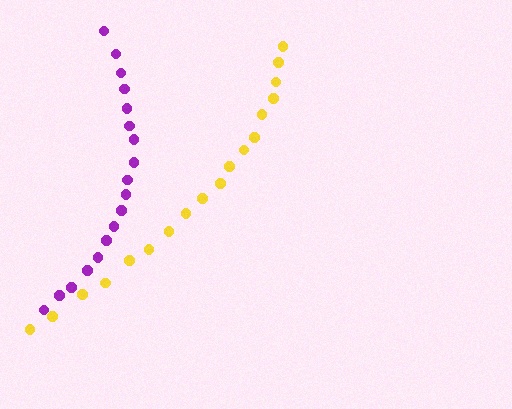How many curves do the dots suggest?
There are 2 distinct paths.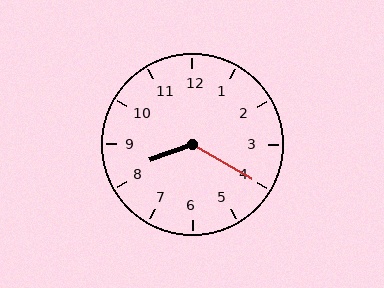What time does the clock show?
8:20.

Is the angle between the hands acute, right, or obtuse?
It is obtuse.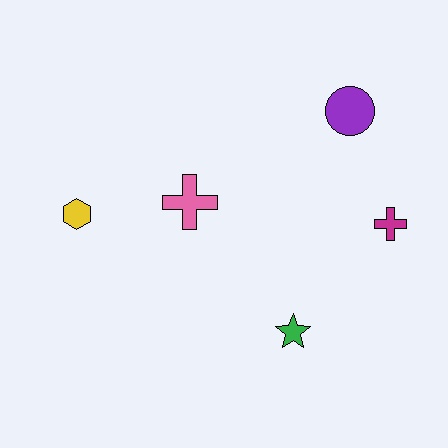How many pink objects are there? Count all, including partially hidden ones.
There is 1 pink object.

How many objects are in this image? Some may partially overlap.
There are 5 objects.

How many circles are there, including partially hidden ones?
There is 1 circle.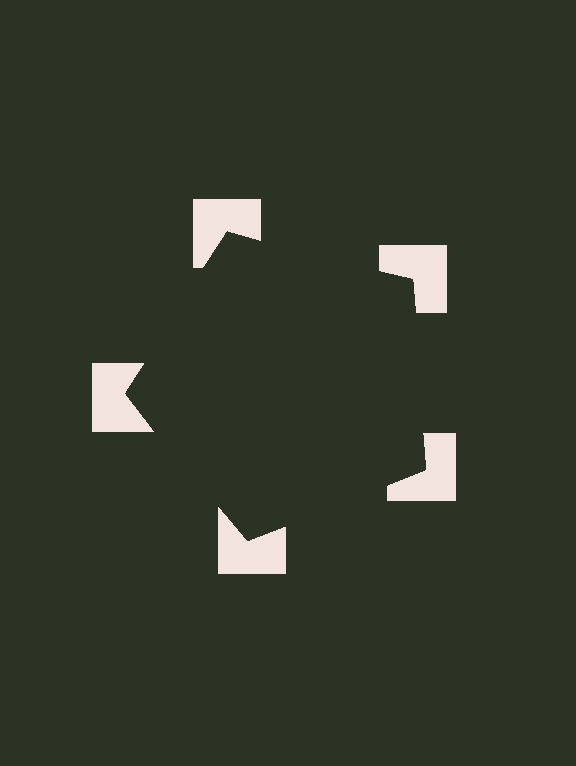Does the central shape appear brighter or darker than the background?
It typically appears slightly darker than the background, even though no actual brightness change is drawn.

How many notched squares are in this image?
There are 5 — one at each vertex of the illusory pentagon.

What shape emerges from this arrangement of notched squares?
An illusory pentagon — its edges are inferred from the aligned wedge cuts in the notched squares, not physically drawn.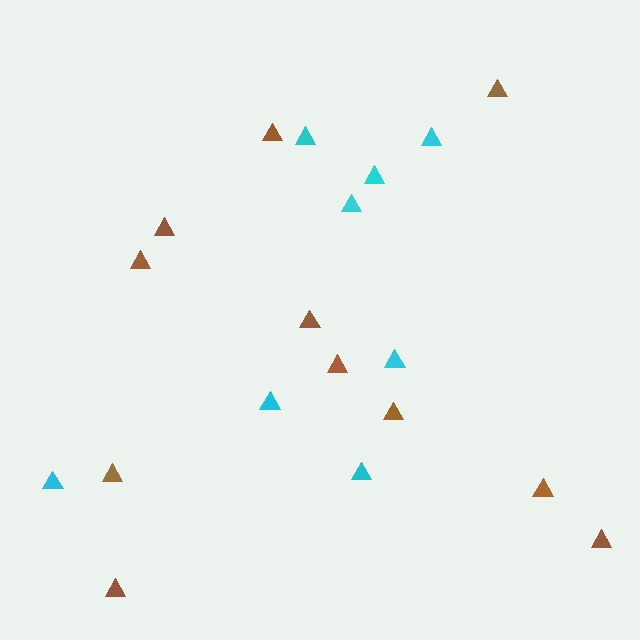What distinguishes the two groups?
There are 2 groups: one group of brown triangles (11) and one group of cyan triangles (8).